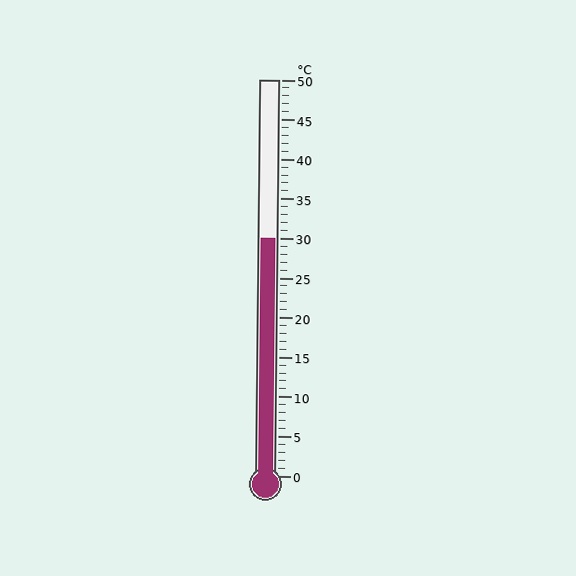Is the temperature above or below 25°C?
The temperature is above 25°C.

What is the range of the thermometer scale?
The thermometer scale ranges from 0°C to 50°C.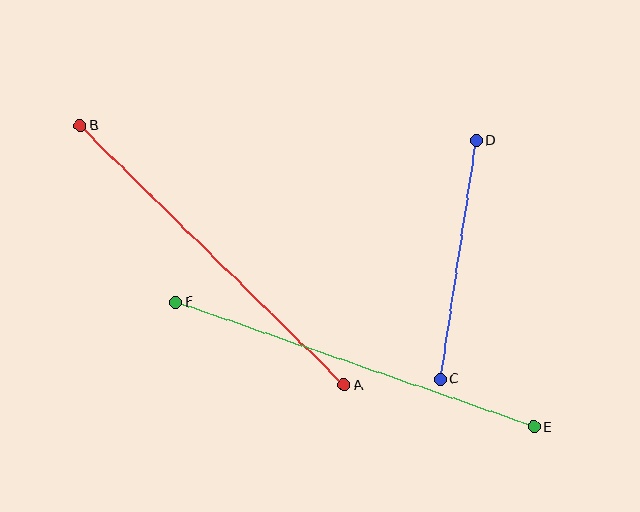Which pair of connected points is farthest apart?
Points E and F are farthest apart.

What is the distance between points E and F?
The distance is approximately 379 pixels.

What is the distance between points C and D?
The distance is approximately 241 pixels.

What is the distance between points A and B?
The distance is approximately 370 pixels.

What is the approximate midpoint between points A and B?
The midpoint is at approximately (212, 256) pixels.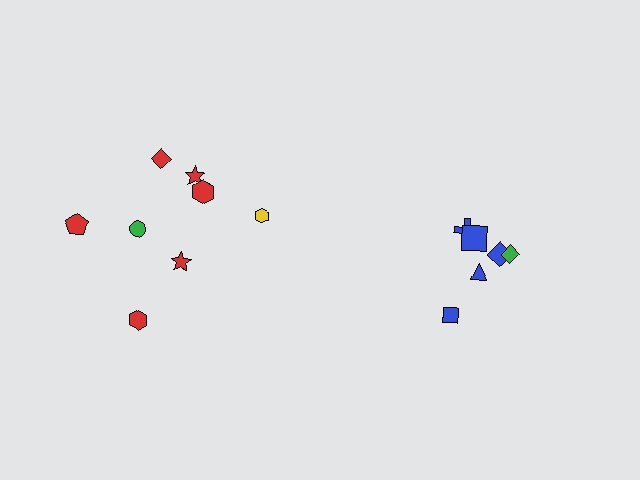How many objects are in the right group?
There are 6 objects.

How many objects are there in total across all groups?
There are 14 objects.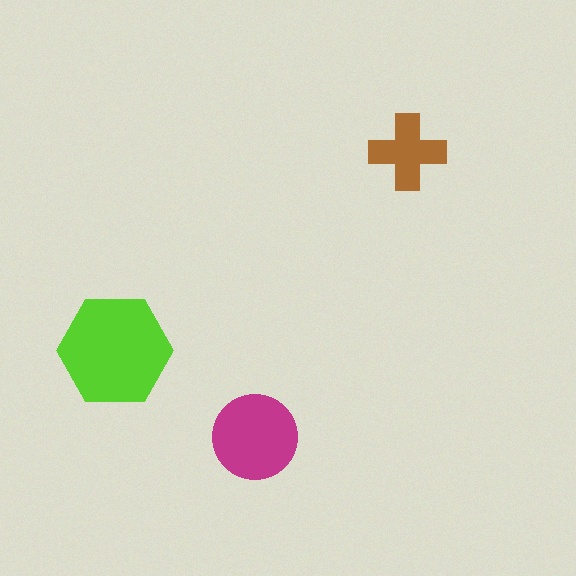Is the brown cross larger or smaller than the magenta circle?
Smaller.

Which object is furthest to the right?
The brown cross is rightmost.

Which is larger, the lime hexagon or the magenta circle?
The lime hexagon.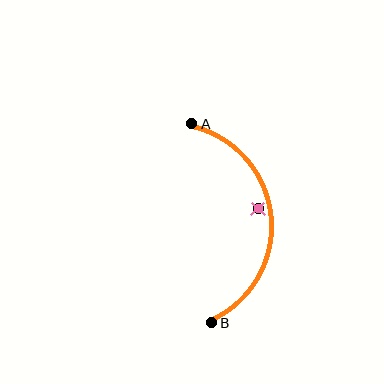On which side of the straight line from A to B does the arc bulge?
The arc bulges to the right of the straight line connecting A and B.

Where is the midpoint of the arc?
The arc midpoint is the point on the curve farthest from the straight line joining A and B. It sits to the right of that line.